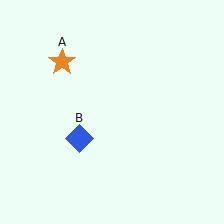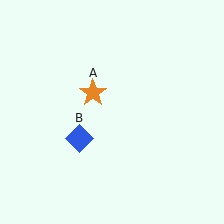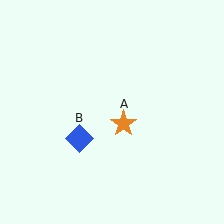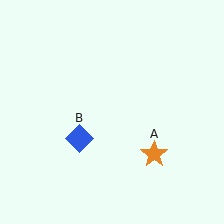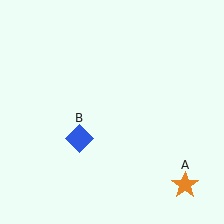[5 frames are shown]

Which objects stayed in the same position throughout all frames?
Blue diamond (object B) remained stationary.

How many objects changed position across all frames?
1 object changed position: orange star (object A).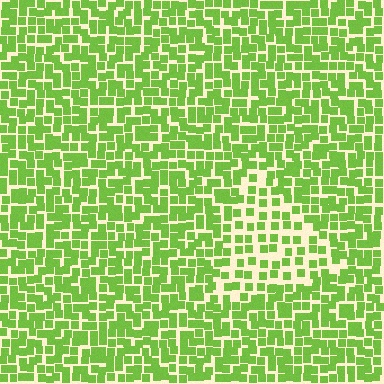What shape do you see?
I see a triangle.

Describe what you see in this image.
The image contains small lime elements arranged at two different densities. A triangle-shaped region is visible where the elements are less densely packed than the surrounding area.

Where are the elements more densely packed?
The elements are more densely packed outside the triangle boundary.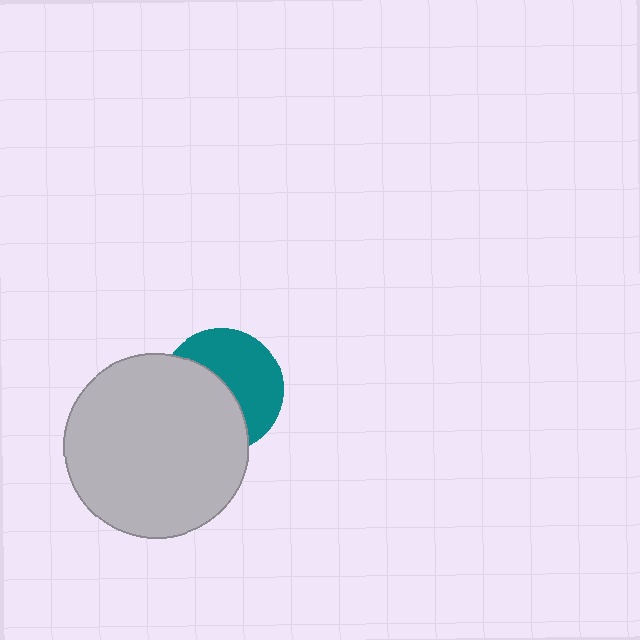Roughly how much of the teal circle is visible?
About half of it is visible (roughly 51%).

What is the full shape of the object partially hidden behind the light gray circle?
The partially hidden object is a teal circle.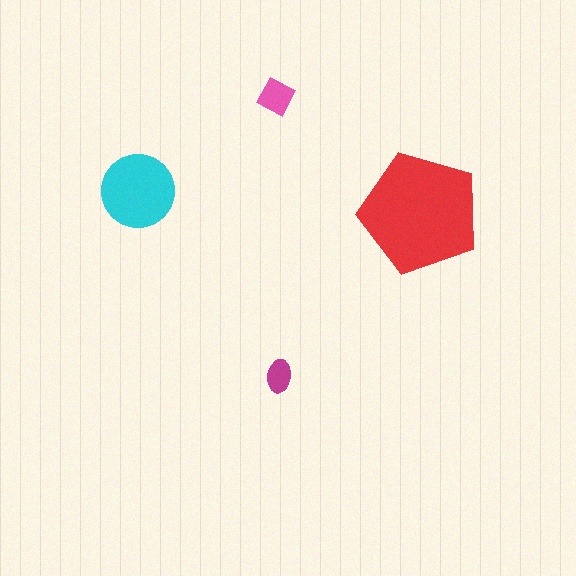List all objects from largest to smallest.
The red pentagon, the cyan circle, the pink diamond, the magenta ellipse.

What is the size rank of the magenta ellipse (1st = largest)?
4th.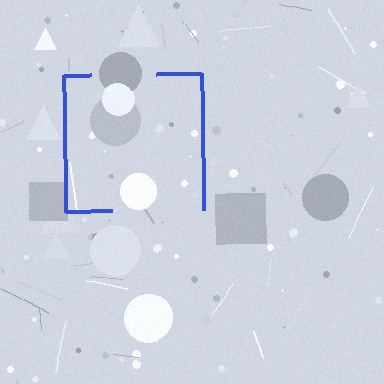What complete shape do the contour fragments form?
The contour fragments form a square.